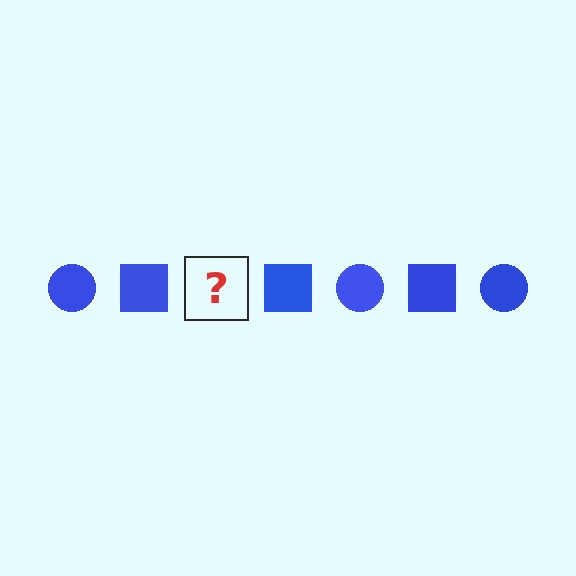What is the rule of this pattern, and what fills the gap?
The rule is that the pattern cycles through circle, square shapes in blue. The gap should be filled with a blue circle.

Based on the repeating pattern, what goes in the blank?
The blank should be a blue circle.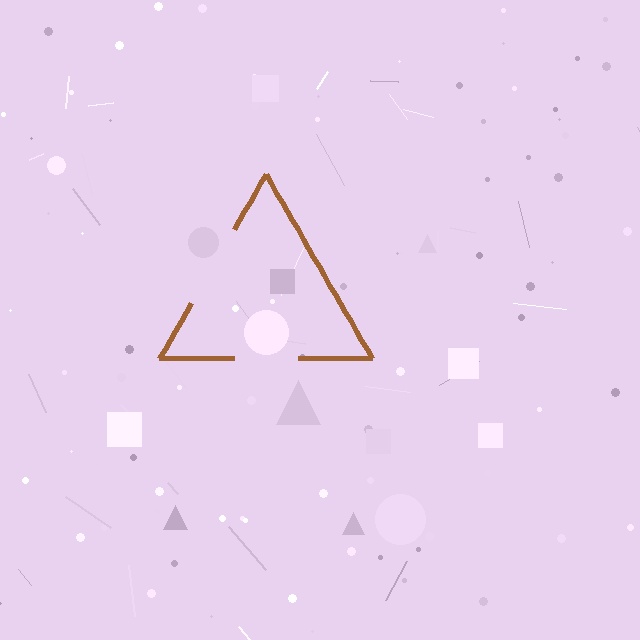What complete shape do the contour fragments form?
The contour fragments form a triangle.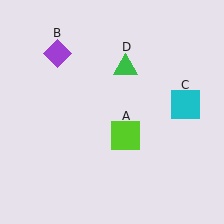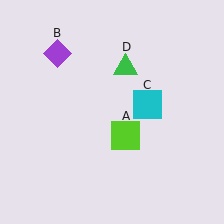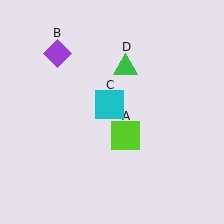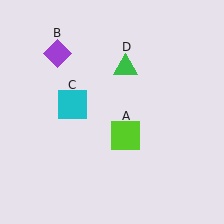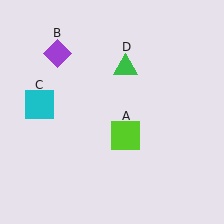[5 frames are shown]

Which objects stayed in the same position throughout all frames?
Lime square (object A) and purple diamond (object B) and green triangle (object D) remained stationary.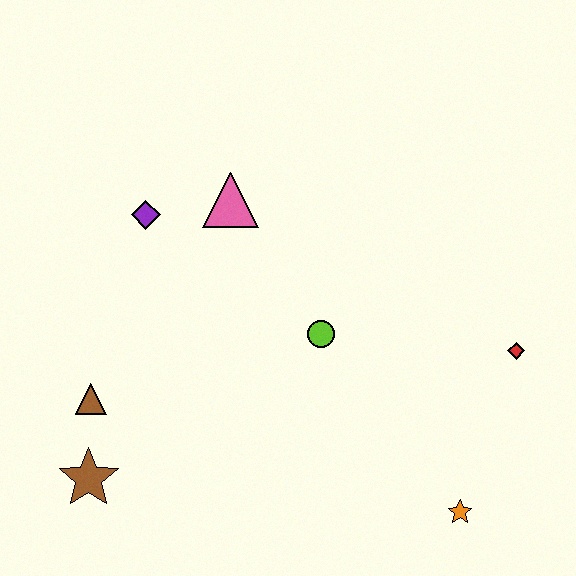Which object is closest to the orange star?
The red diamond is closest to the orange star.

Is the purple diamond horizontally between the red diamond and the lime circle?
No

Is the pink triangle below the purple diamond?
No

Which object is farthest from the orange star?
The purple diamond is farthest from the orange star.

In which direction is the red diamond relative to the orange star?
The red diamond is above the orange star.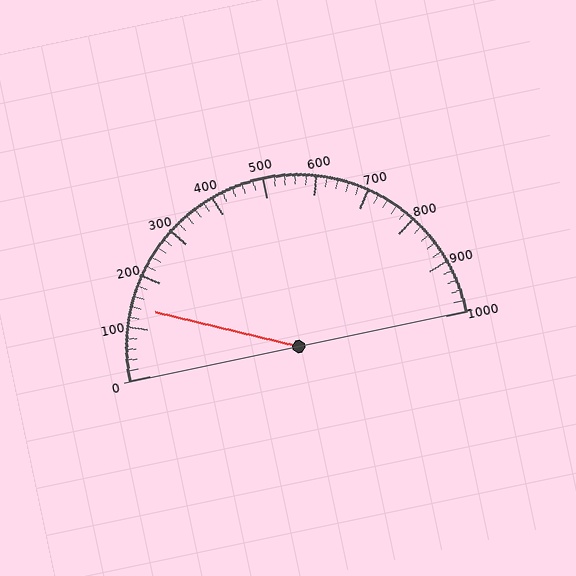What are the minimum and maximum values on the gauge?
The gauge ranges from 0 to 1000.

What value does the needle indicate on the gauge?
The needle indicates approximately 140.